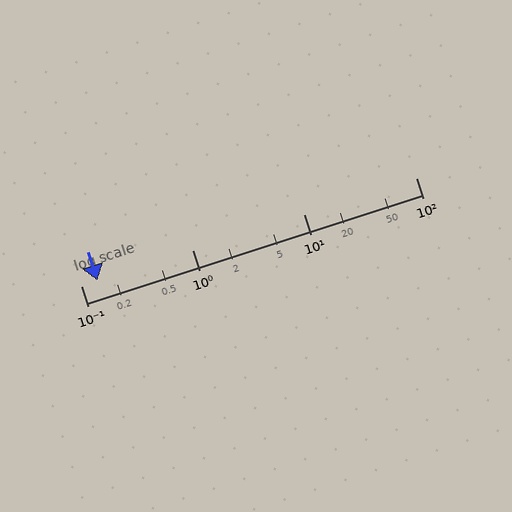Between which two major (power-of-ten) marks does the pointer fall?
The pointer is between 0.1 and 1.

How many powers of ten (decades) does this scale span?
The scale spans 3 decades, from 0.1 to 100.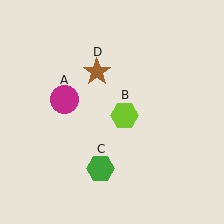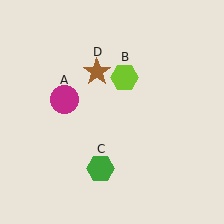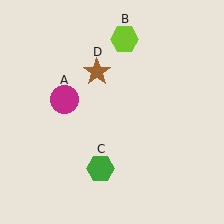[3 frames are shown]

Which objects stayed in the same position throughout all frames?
Magenta circle (object A) and green hexagon (object C) and brown star (object D) remained stationary.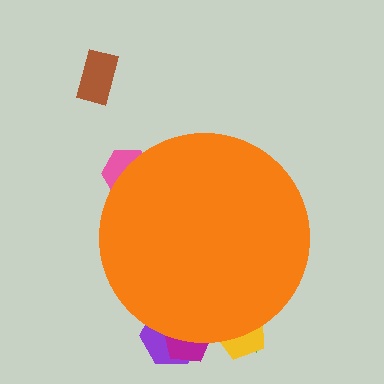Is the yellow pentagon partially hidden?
Yes, the yellow pentagon is partially hidden behind the orange circle.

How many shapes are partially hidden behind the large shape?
5 shapes are partially hidden.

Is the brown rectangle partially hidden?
No, the brown rectangle is fully visible.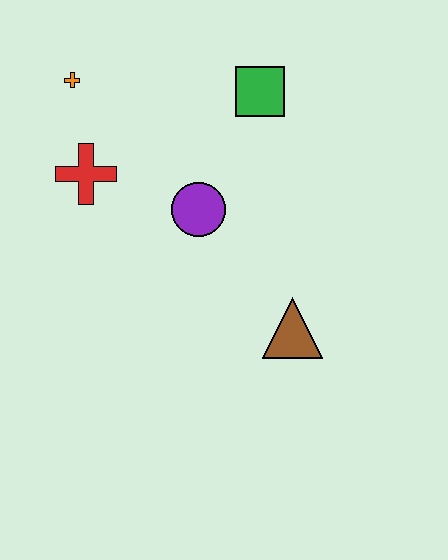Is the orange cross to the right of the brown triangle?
No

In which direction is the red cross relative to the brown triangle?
The red cross is to the left of the brown triangle.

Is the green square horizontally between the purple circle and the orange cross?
No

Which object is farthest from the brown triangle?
The orange cross is farthest from the brown triangle.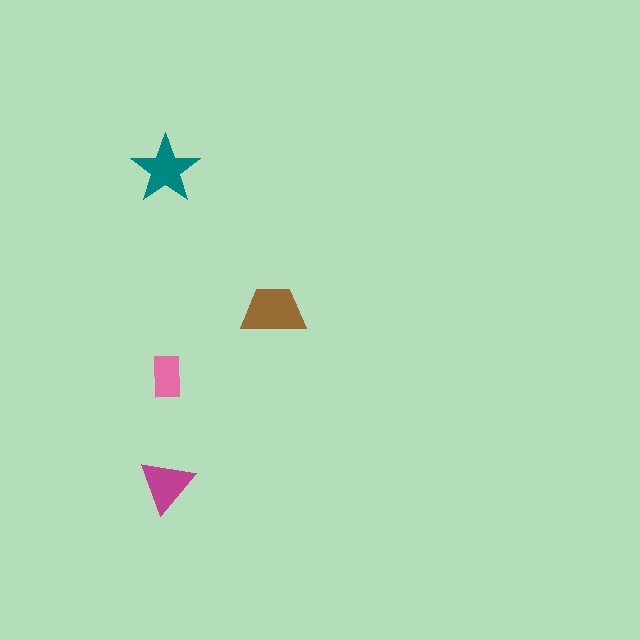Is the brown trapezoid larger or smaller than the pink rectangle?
Larger.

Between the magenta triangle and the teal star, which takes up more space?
The teal star.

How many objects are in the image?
There are 4 objects in the image.